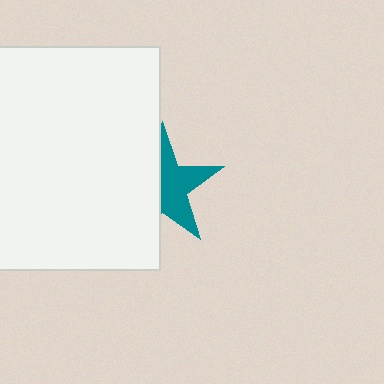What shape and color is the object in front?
The object in front is a white rectangle.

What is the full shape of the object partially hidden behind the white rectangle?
The partially hidden object is a teal star.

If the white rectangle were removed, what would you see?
You would see the complete teal star.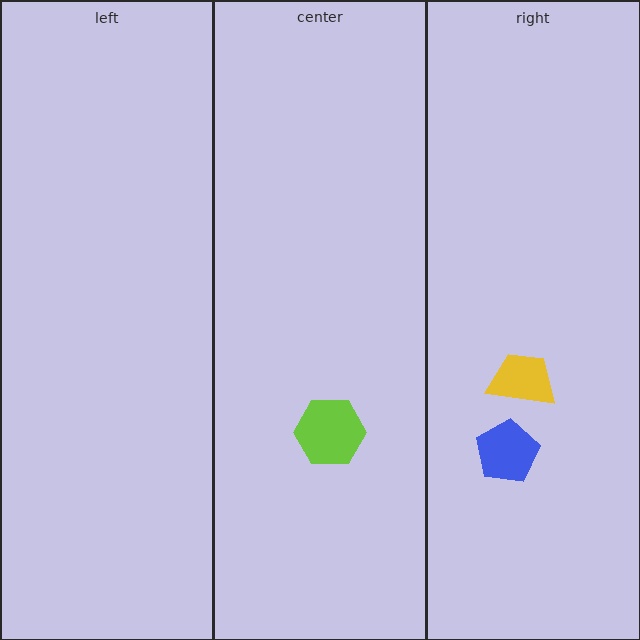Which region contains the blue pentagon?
The right region.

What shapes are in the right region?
The blue pentagon, the yellow trapezoid.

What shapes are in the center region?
The lime hexagon.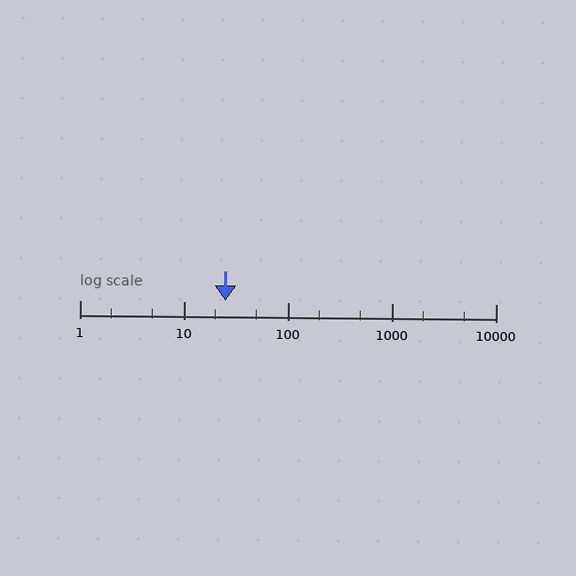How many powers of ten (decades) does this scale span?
The scale spans 4 decades, from 1 to 10000.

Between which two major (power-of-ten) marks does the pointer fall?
The pointer is between 10 and 100.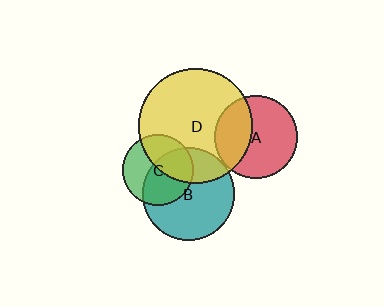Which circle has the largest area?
Circle D (yellow).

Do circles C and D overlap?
Yes.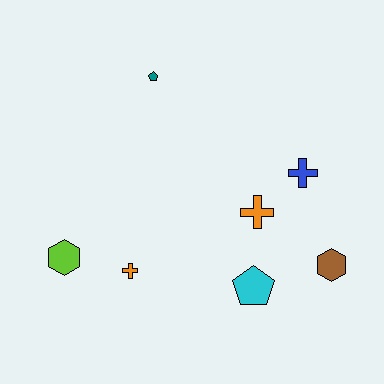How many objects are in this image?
There are 7 objects.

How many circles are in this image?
There are no circles.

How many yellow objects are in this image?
There are no yellow objects.